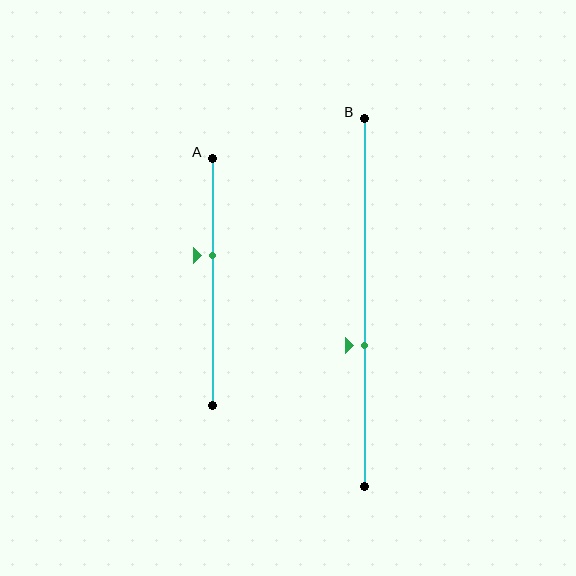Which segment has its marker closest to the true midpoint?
Segment A has its marker closest to the true midpoint.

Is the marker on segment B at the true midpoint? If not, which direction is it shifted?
No, the marker on segment B is shifted downward by about 12% of the segment length.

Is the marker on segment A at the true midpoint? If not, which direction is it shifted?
No, the marker on segment A is shifted upward by about 11% of the segment length.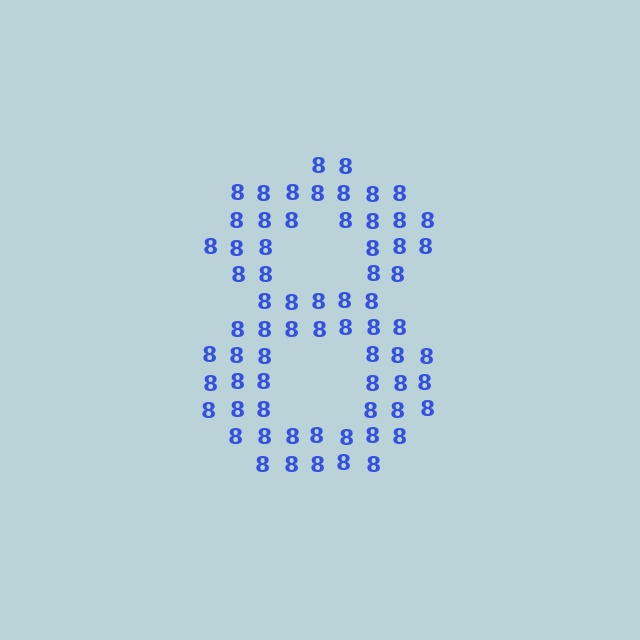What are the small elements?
The small elements are digit 8's.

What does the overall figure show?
The overall figure shows the digit 8.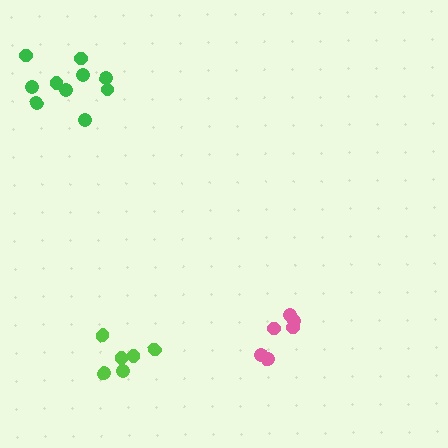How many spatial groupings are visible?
There are 3 spatial groupings.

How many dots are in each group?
Group 1: 10 dots, Group 2: 6 dots, Group 3: 6 dots (22 total).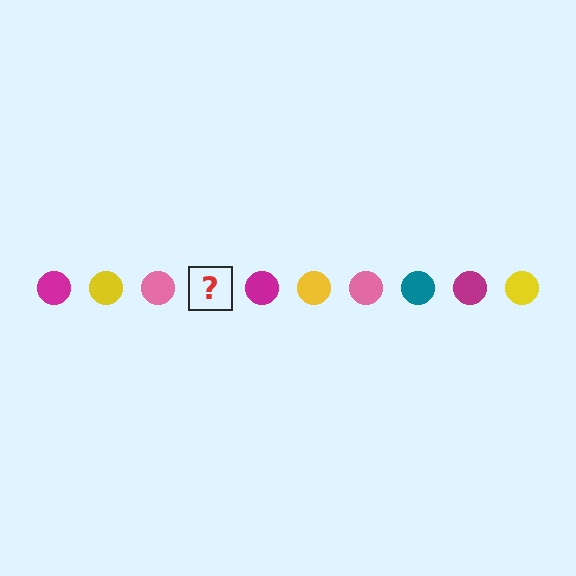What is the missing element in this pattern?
The missing element is a teal circle.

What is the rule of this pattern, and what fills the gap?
The rule is that the pattern cycles through magenta, yellow, pink, teal circles. The gap should be filled with a teal circle.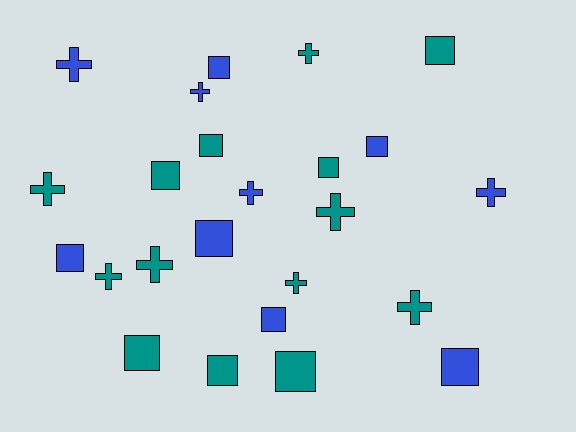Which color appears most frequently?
Teal, with 14 objects.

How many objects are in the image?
There are 24 objects.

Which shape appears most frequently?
Square, with 13 objects.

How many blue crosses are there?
There are 4 blue crosses.